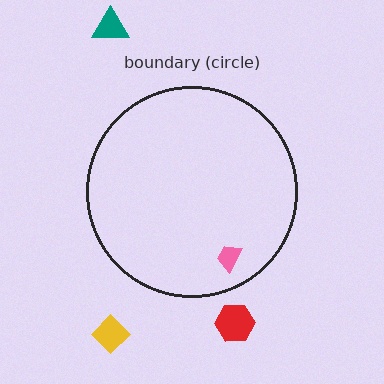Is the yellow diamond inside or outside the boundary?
Outside.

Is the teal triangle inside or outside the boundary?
Outside.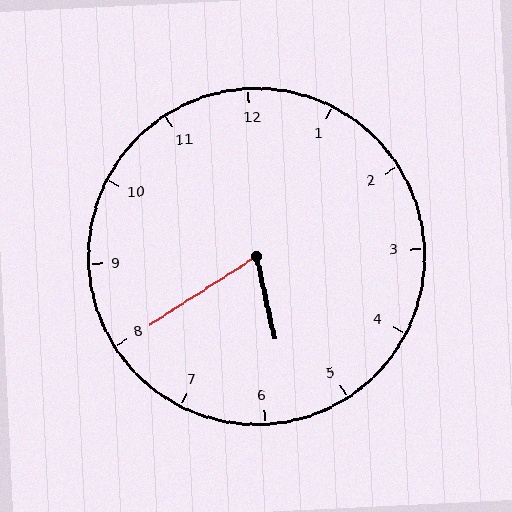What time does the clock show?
5:40.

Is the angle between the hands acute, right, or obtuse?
It is acute.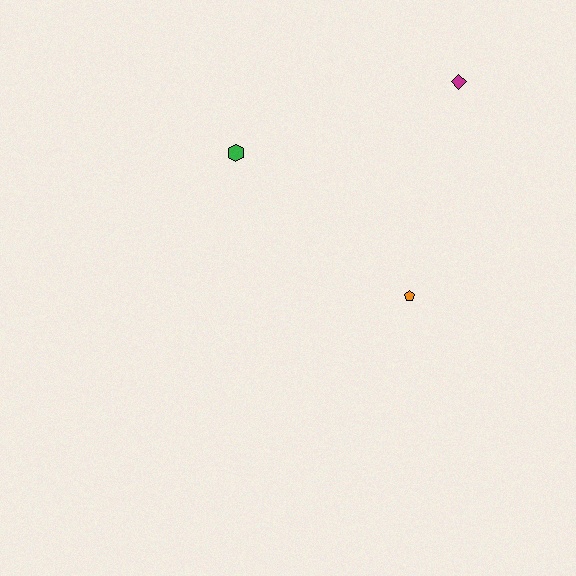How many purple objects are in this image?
There are no purple objects.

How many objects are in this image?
There are 3 objects.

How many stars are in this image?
There are no stars.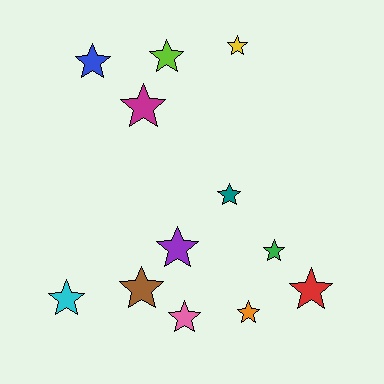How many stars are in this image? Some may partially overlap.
There are 12 stars.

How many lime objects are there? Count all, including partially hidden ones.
There is 1 lime object.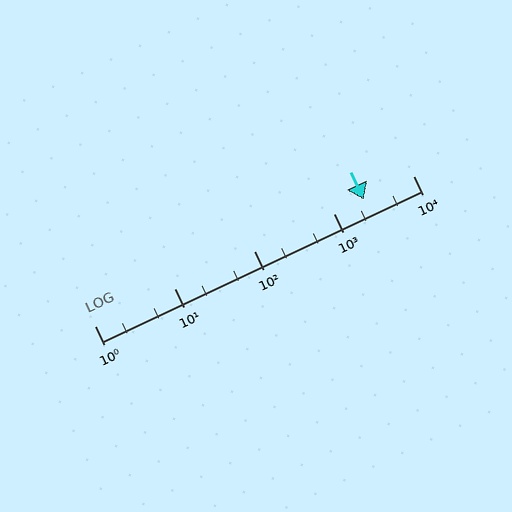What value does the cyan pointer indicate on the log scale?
The pointer indicates approximately 2400.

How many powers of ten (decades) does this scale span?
The scale spans 4 decades, from 1 to 10000.